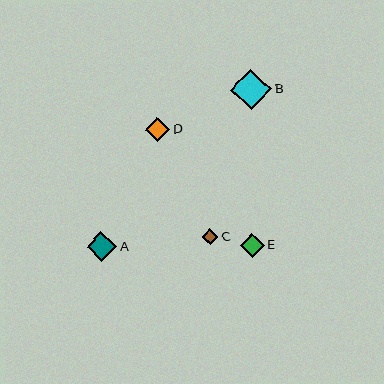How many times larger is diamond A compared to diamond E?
Diamond A is approximately 1.2 times the size of diamond E.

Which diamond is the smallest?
Diamond C is the smallest with a size of approximately 16 pixels.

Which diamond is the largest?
Diamond B is the largest with a size of approximately 41 pixels.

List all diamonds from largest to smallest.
From largest to smallest: B, A, E, D, C.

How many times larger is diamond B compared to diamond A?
Diamond B is approximately 1.4 times the size of diamond A.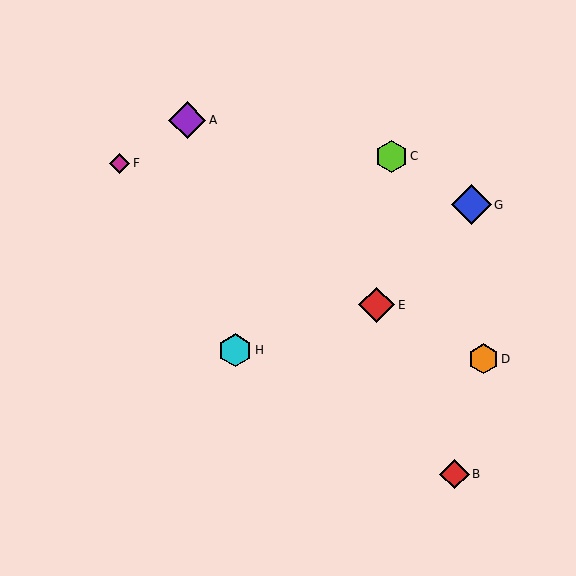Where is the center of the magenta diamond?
The center of the magenta diamond is at (120, 163).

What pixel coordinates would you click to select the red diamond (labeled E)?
Click at (377, 305) to select the red diamond E.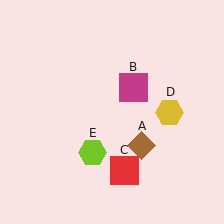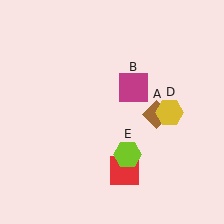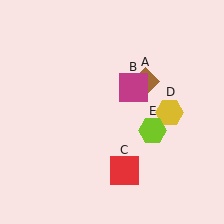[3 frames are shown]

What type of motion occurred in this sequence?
The brown diamond (object A), lime hexagon (object E) rotated counterclockwise around the center of the scene.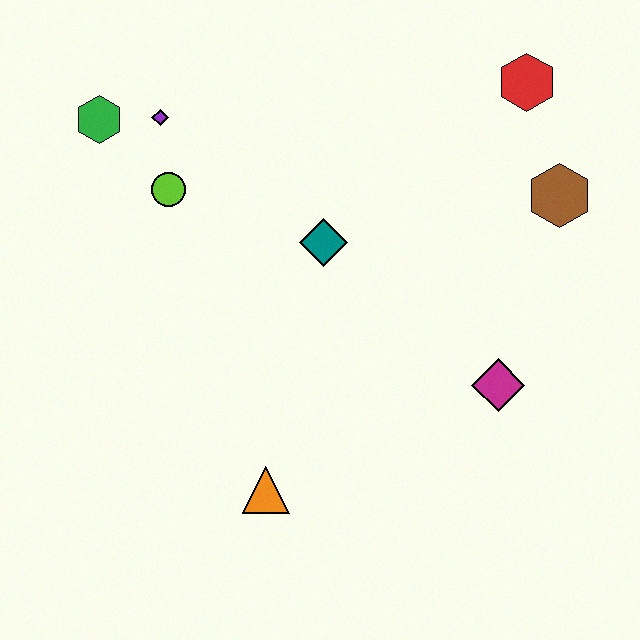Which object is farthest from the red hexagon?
The orange triangle is farthest from the red hexagon.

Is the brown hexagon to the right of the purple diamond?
Yes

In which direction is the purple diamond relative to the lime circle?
The purple diamond is above the lime circle.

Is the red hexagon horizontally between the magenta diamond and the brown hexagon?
Yes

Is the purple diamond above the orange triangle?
Yes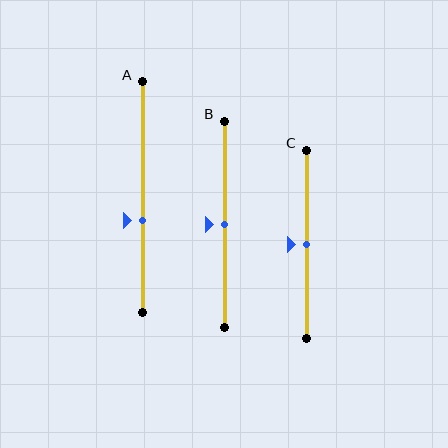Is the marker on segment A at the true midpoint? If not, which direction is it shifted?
No, the marker on segment A is shifted downward by about 10% of the segment length.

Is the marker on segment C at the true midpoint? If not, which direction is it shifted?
Yes, the marker on segment C is at the true midpoint.